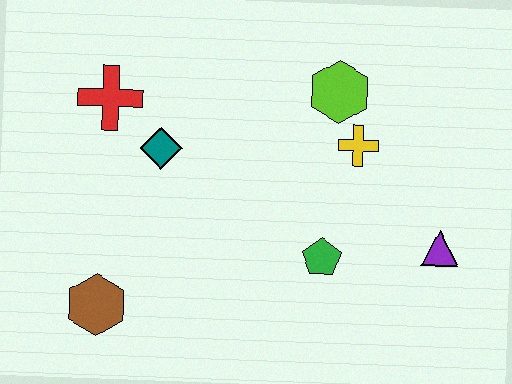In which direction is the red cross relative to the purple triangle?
The red cross is to the left of the purple triangle.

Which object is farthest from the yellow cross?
The brown hexagon is farthest from the yellow cross.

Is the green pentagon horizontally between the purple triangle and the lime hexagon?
No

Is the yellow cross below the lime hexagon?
Yes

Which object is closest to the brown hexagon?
The teal diamond is closest to the brown hexagon.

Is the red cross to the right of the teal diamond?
No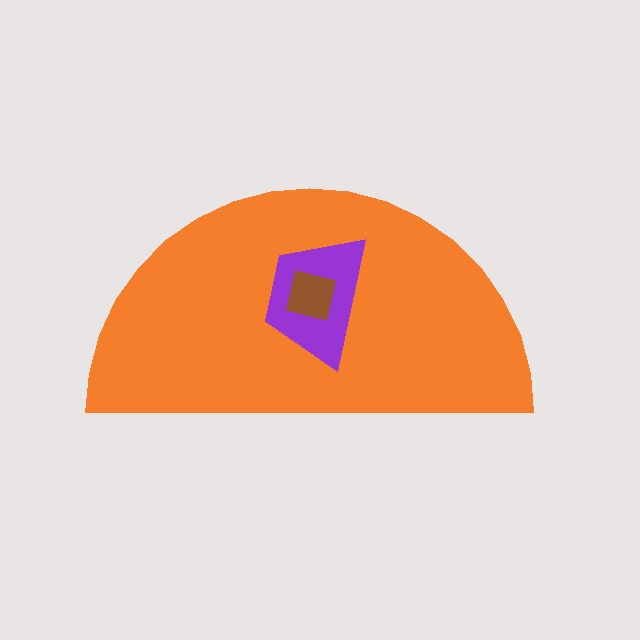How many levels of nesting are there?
3.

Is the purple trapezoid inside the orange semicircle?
Yes.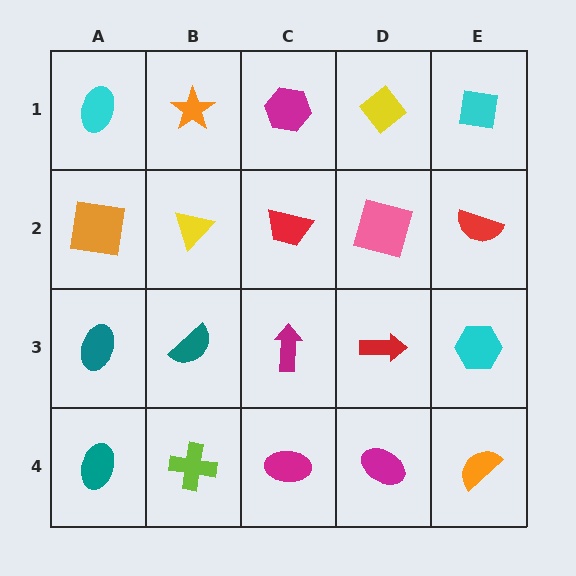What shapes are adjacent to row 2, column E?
A cyan square (row 1, column E), a cyan hexagon (row 3, column E), a pink square (row 2, column D).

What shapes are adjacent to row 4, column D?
A red arrow (row 3, column D), a magenta ellipse (row 4, column C), an orange semicircle (row 4, column E).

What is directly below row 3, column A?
A teal ellipse.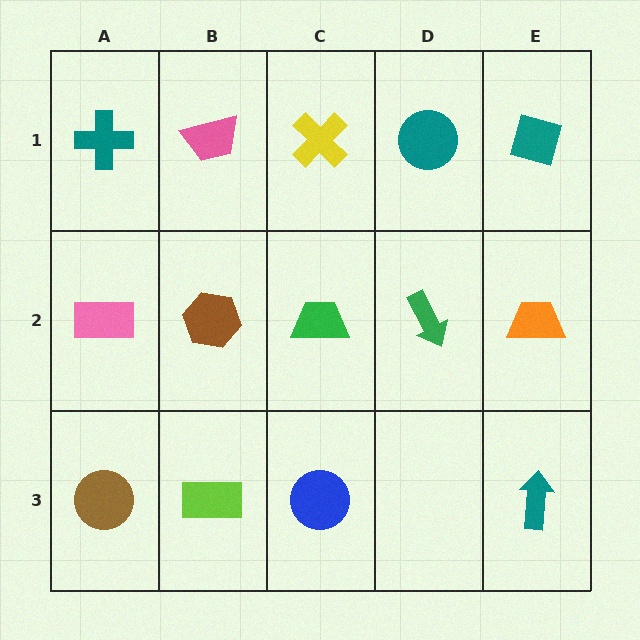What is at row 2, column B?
A brown hexagon.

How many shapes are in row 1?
5 shapes.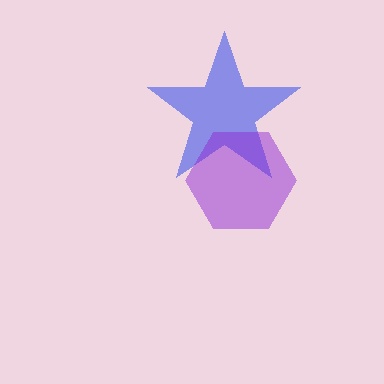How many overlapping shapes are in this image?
There are 2 overlapping shapes in the image.